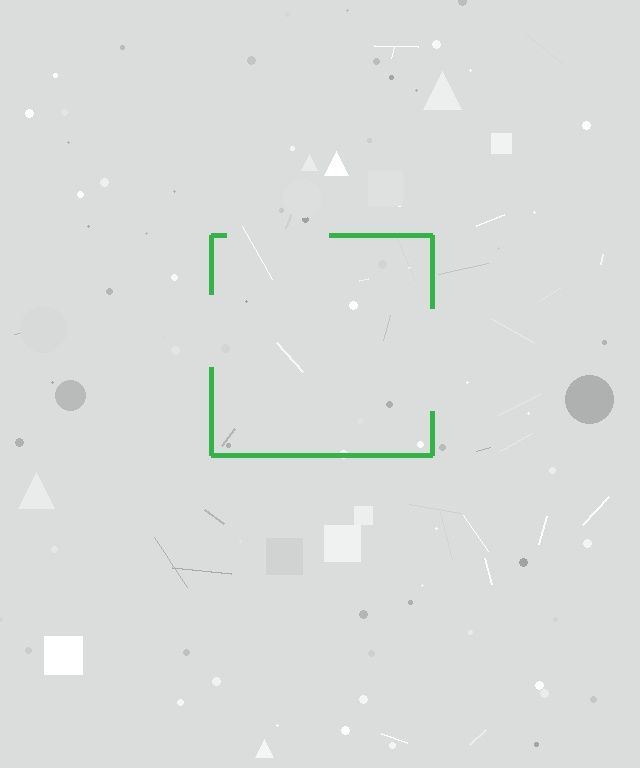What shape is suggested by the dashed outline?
The dashed outline suggests a square.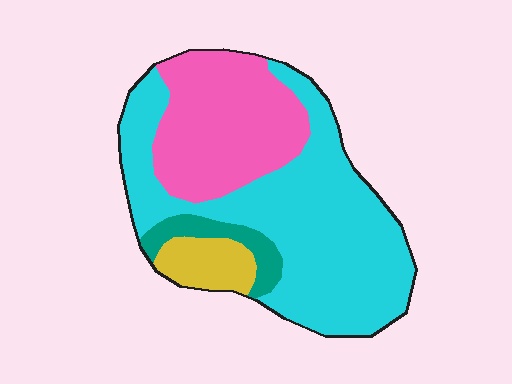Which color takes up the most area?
Cyan, at roughly 55%.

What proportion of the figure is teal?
Teal takes up about one tenth (1/10) of the figure.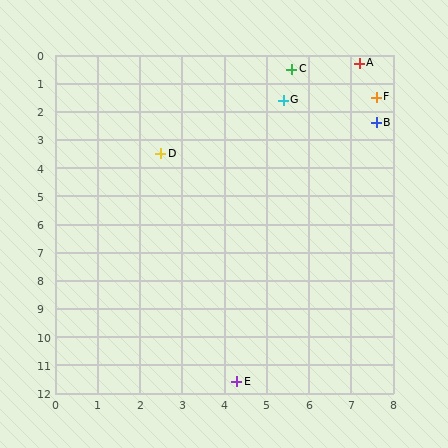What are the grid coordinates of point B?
Point B is at approximately (7.6, 2.4).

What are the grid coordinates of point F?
Point F is at approximately (7.6, 1.5).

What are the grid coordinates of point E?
Point E is at approximately (4.3, 11.6).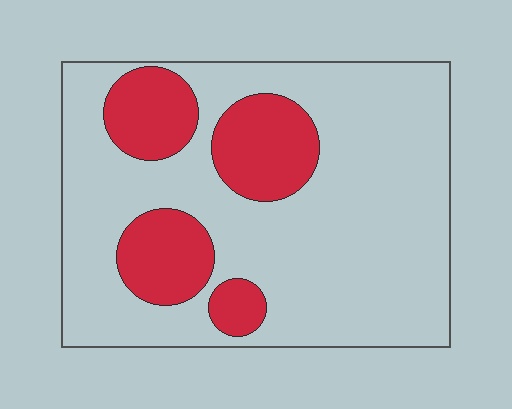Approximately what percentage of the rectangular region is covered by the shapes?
Approximately 25%.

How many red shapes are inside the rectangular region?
4.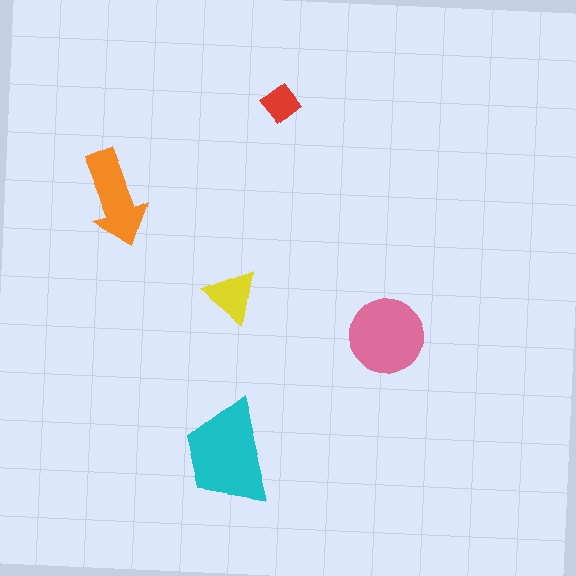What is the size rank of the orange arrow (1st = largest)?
3rd.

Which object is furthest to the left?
The orange arrow is leftmost.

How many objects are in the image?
There are 5 objects in the image.